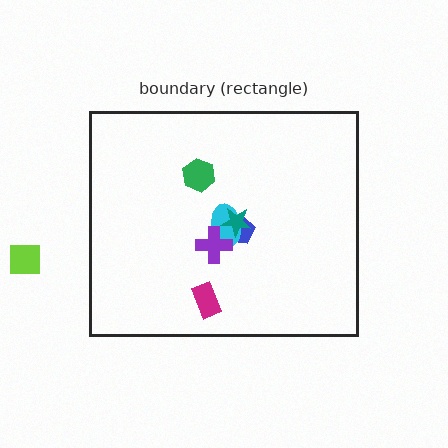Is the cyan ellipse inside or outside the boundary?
Inside.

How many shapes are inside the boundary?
6 inside, 1 outside.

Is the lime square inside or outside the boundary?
Outside.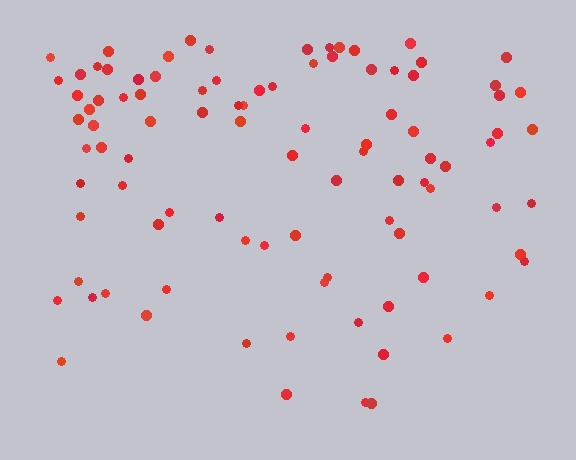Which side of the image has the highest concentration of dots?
The top.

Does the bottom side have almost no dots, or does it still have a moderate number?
Still a moderate number, just noticeably fewer than the top.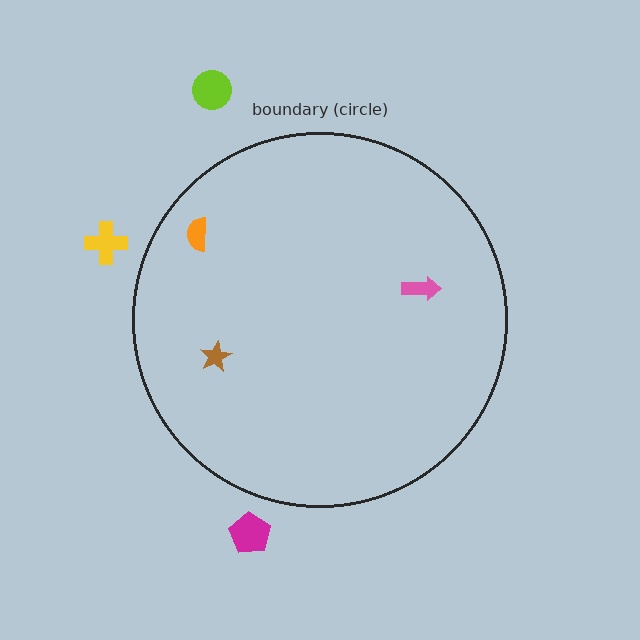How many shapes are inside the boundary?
3 inside, 3 outside.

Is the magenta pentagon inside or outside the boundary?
Outside.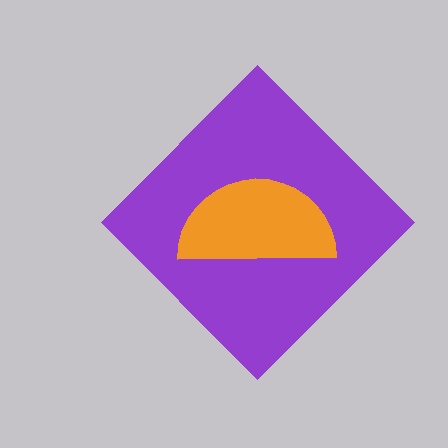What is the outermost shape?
The purple diamond.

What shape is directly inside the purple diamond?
The orange semicircle.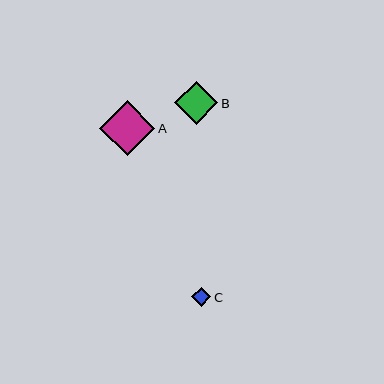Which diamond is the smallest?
Diamond C is the smallest with a size of approximately 19 pixels.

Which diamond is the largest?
Diamond A is the largest with a size of approximately 55 pixels.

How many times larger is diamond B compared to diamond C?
Diamond B is approximately 2.3 times the size of diamond C.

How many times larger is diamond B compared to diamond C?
Diamond B is approximately 2.3 times the size of diamond C.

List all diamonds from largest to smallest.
From largest to smallest: A, B, C.